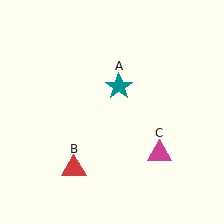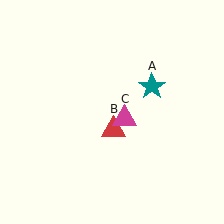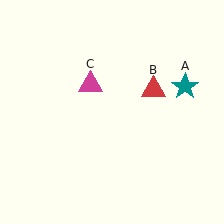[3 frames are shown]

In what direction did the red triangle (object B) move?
The red triangle (object B) moved up and to the right.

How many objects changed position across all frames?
3 objects changed position: teal star (object A), red triangle (object B), magenta triangle (object C).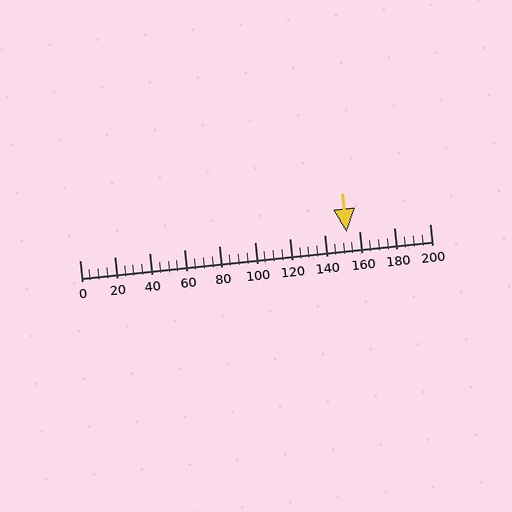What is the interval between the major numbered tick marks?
The major tick marks are spaced 20 units apart.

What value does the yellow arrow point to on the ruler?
The yellow arrow points to approximately 153.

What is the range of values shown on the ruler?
The ruler shows values from 0 to 200.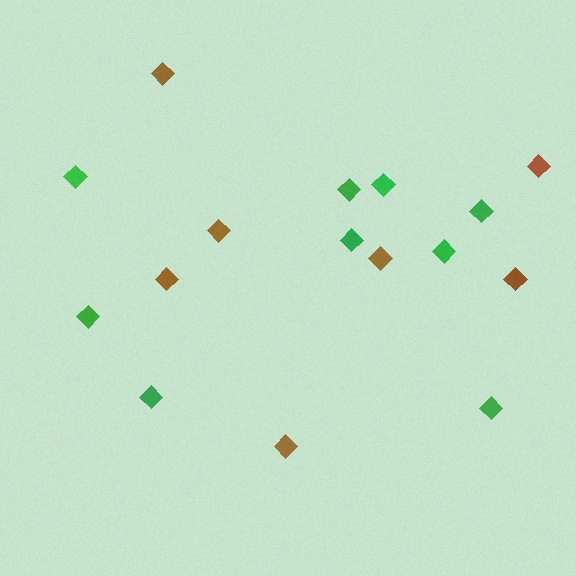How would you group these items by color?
There are 2 groups: one group of brown diamonds (7) and one group of green diamonds (9).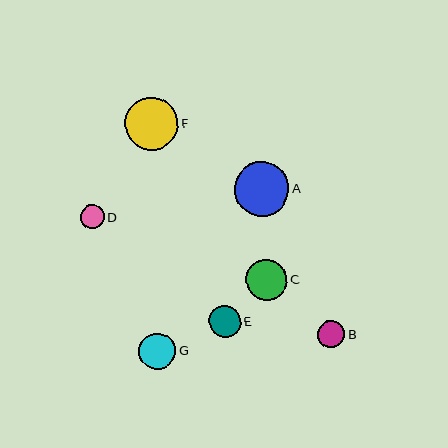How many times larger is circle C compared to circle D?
Circle C is approximately 1.7 times the size of circle D.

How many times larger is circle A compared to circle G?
Circle A is approximately 1.5 times the size of circle G.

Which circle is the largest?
Circle A is the largest with a size of approximately 55 pixels.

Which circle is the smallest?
Circle D is the smallest with a size of approximately 24 pixels.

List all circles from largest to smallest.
From largest to smallest: A, F, C, G, E, B, D.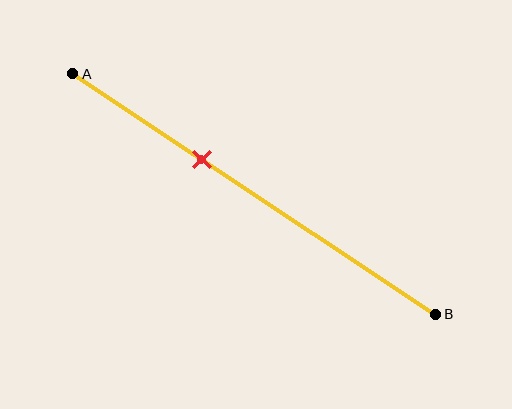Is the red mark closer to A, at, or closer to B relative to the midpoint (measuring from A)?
The red mark is closer to point A than the midpoint of segment AB.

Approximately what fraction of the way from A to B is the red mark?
The red mark is approximately 35% of the way from A to B.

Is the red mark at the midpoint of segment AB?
No, the mark is at about 35% from A, not at the 50% midpoint.